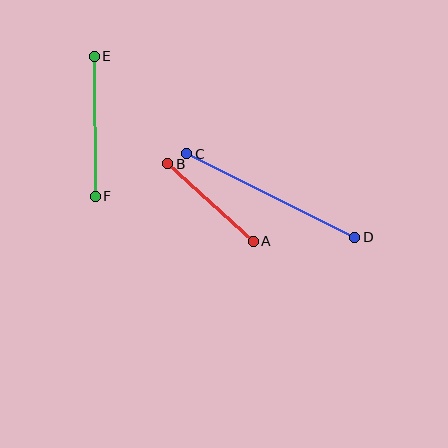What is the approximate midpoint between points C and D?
The midpoint is at approximately (271, 195) pixels.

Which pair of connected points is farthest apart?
Points C and D are farthest apart.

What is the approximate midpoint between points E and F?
The midpoint is at approximately (95, 126) pixels.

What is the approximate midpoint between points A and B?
The midpoint is at approximately (211, 202) pixels.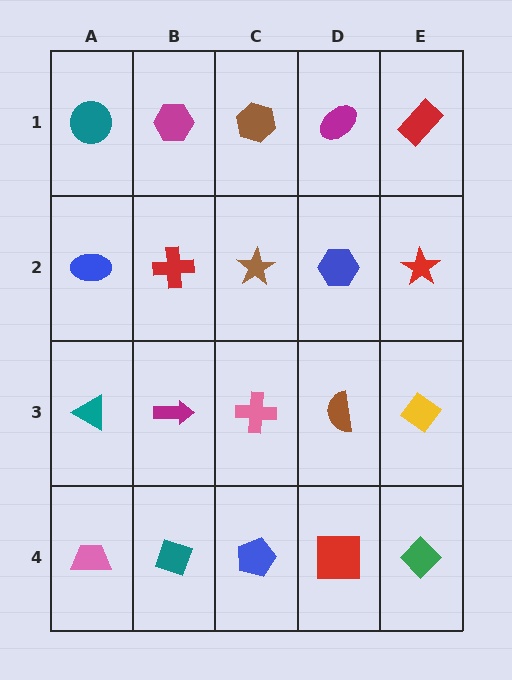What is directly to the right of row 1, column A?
A magenta hexagon.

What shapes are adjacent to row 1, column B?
A red cross (row 2, column B), a teal circle (row 1, column A), a brown hexagon (row 1, column C).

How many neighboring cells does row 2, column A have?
3.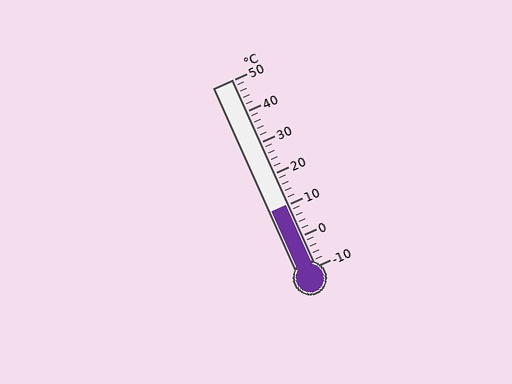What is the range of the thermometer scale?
The thermometer scale ranges from -10°C to 50°C.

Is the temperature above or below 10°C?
The temperature is at 10°C.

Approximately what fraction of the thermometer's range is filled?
The thermometer is filled to approximately 35% of its range.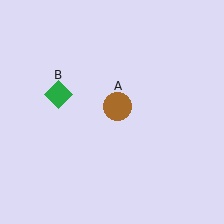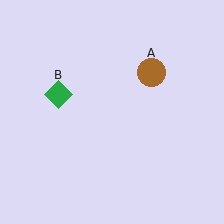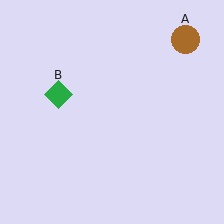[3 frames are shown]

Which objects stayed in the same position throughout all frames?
Green diamond (object B) remained stationary.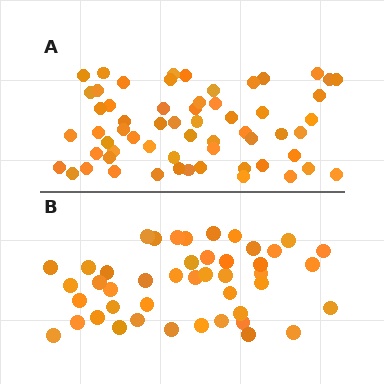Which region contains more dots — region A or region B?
Region A (the top region) has more dots.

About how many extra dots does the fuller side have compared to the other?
Region A has approximately 15 more dots than region B.